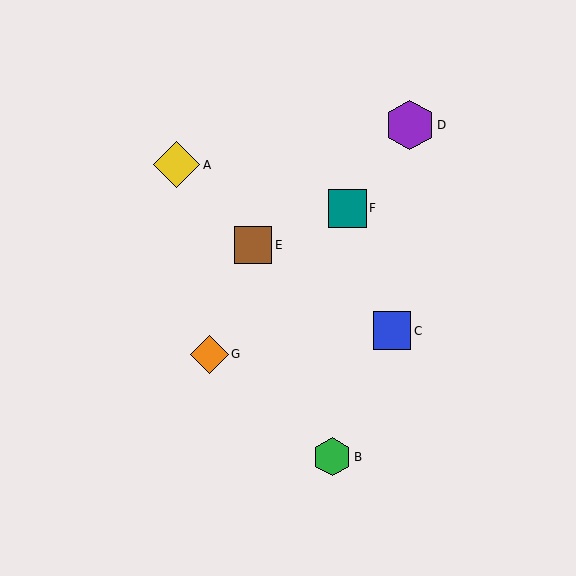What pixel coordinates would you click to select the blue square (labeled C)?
Click at (392, 331) to select the blue square C.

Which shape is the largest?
The purple hexagon (labeled D) is the largest.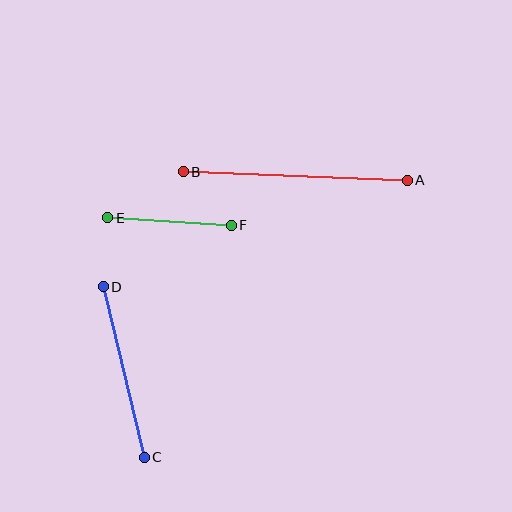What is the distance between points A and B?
The distance is approximately 224 pixels.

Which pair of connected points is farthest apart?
Points A and B are farthest apart.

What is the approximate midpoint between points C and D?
The midpoint is at approximately (124, 372) pixels.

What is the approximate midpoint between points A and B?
The midpoint is at approximately (295, 176) pixels.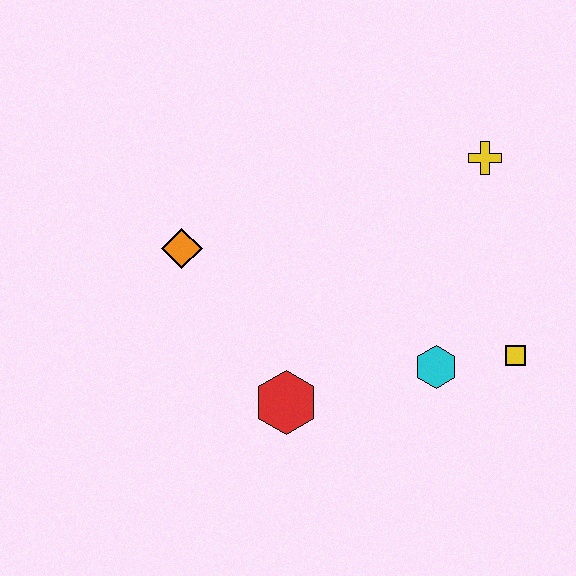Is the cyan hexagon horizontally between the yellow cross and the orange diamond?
Yes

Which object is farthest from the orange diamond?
The yellow square is farthest from the orange diamond.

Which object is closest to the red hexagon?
The cyan hexagon is closest to the red hexagon.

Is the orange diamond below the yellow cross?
Yes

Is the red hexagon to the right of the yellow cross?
No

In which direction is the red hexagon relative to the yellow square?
The red hexagon is to the left of the yellow square.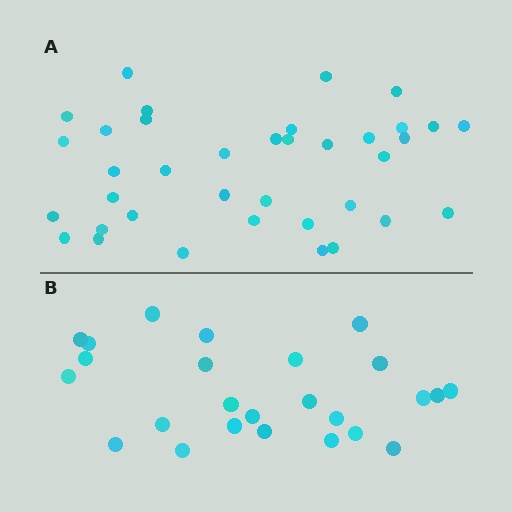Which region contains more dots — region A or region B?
Region A (the top region) has more dots.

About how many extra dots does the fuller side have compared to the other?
Region A has roughly 12 or so more dots than region B.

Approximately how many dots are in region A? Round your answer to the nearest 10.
About 40 dots. (The exact count is 37, which rounds to 40.)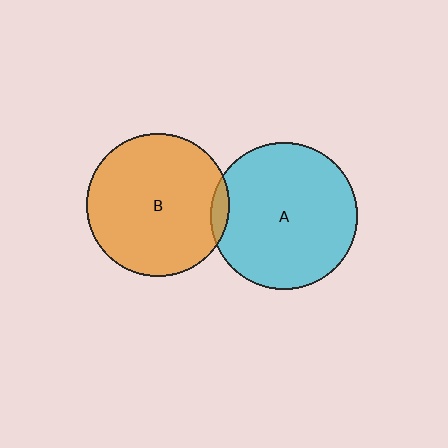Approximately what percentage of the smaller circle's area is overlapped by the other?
Approximately 5%.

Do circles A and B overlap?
Yes.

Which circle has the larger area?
Circle A (cyan).